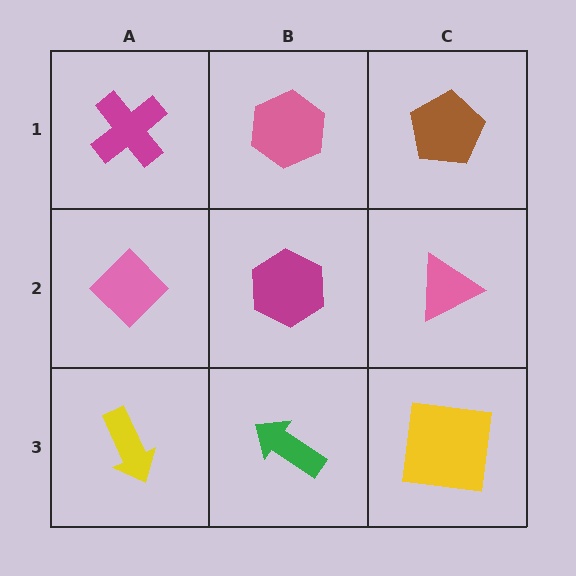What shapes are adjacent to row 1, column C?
A pink triangle (row 2, column C), a pink hexagon (row 1, column B).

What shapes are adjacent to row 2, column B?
A pink hexagon (row 1, column B), a green arrow (row 3, column B), a pink diamond (row 2, column A), a pink triangle (row 2, column C).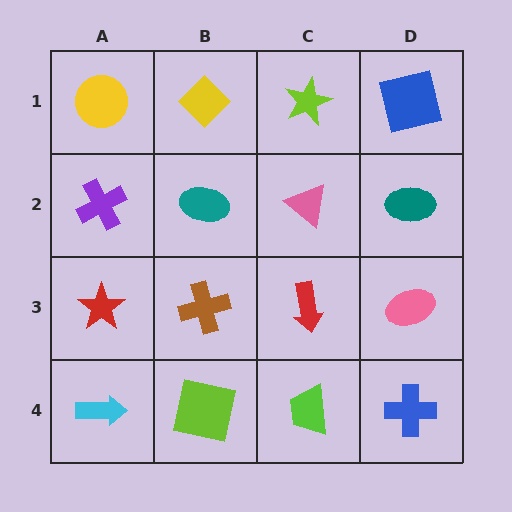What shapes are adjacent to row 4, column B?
A brown cross (row 3, column B), a cyan arrow (row 4, column A), a lime trapezoid (row 4, column C).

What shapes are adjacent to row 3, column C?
A pink triangle (row 2, column C), a lime trapezoid (row 4, column C), a brown cross (row 3, column B), a pink ellipse (row 3, column D).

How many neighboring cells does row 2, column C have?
4.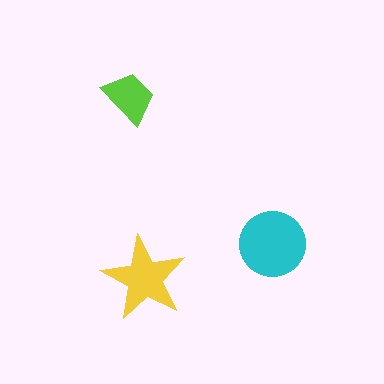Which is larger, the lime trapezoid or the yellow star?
The yellow star.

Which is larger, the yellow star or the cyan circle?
The cyan circle.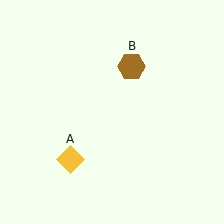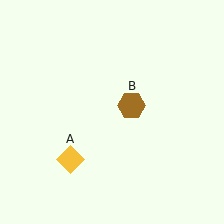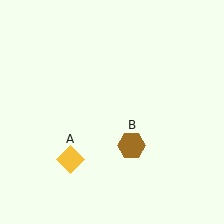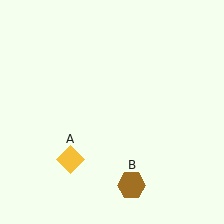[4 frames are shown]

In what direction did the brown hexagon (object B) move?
The brown hexagon (object B) moved down.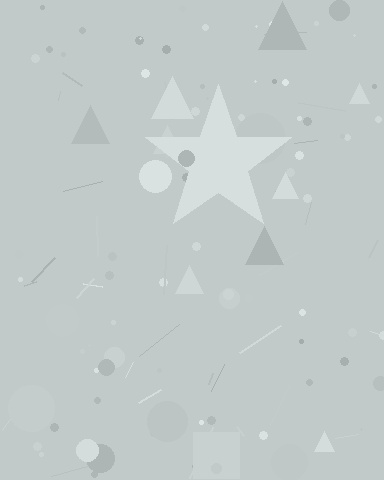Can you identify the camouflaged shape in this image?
The camouflaged shape is a star.